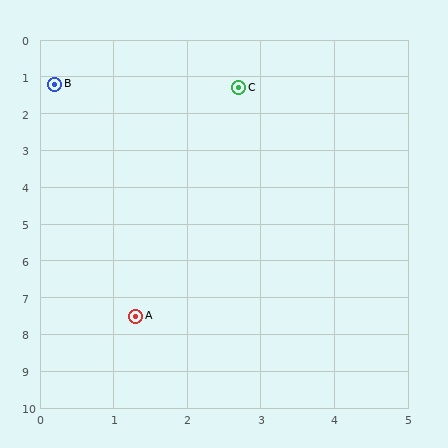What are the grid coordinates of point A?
Point A is at approximately (1.3, 7.5).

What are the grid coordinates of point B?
Point B is at approximately (0.2, 1.2).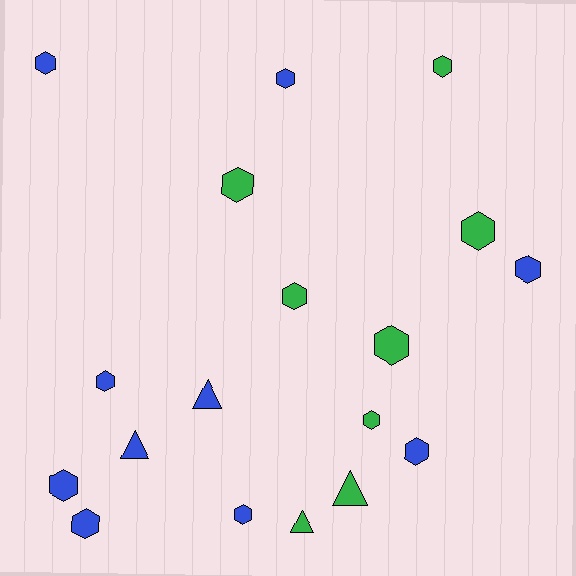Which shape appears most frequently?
Hexagon, with 14 objects.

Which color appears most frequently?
Blue, with 10 objects.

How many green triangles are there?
There are 2 green triangles.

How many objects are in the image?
There are 18 objects.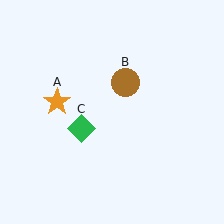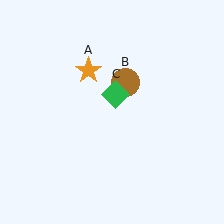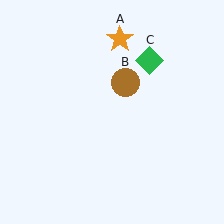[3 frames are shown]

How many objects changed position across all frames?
2 objects changed position: orange star (object A), green diamond (object C).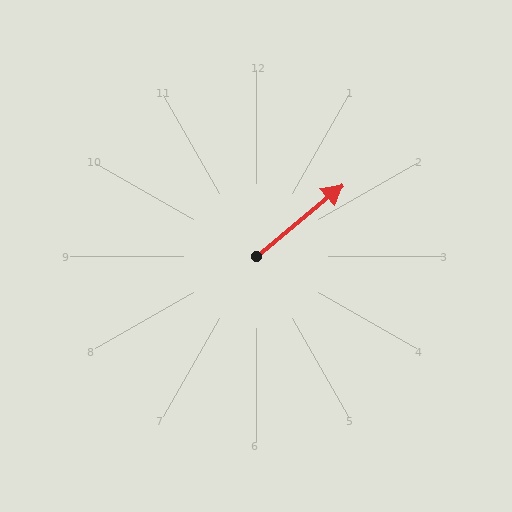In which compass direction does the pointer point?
Northeast.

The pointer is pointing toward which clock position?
Roughly 2 o'clock.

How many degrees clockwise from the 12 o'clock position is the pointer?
Approximately 50 degrees.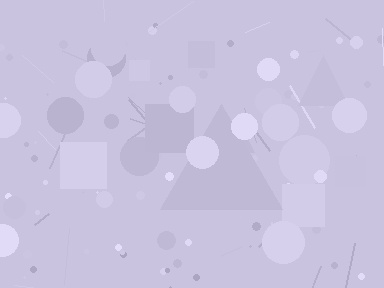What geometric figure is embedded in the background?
A triangle is embedded in the background.